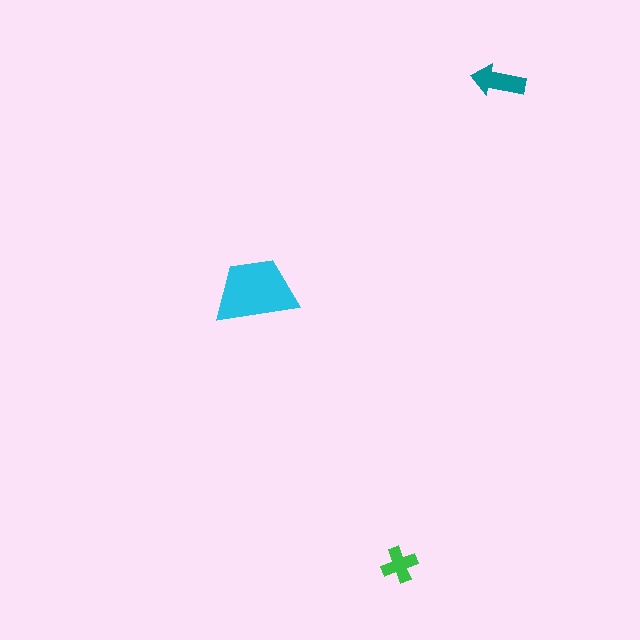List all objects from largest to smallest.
The cyan trapezoid, the teal arrow, the green cross.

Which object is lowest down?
The green cross is bottommost.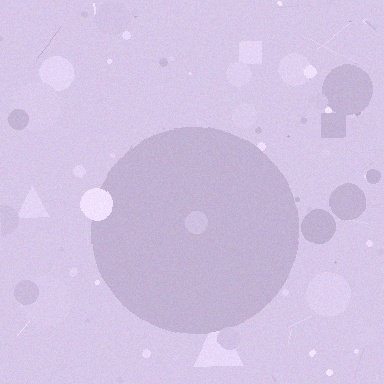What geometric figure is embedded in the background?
A circle is embedded in the background.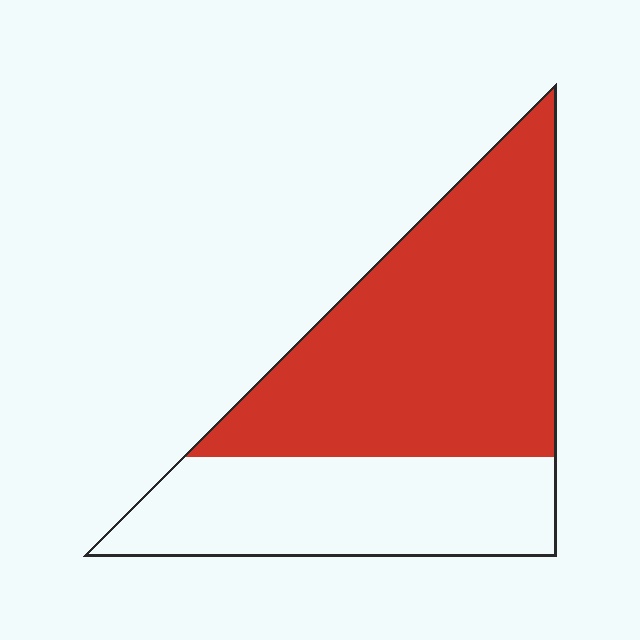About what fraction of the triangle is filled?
About five eighths (5/8).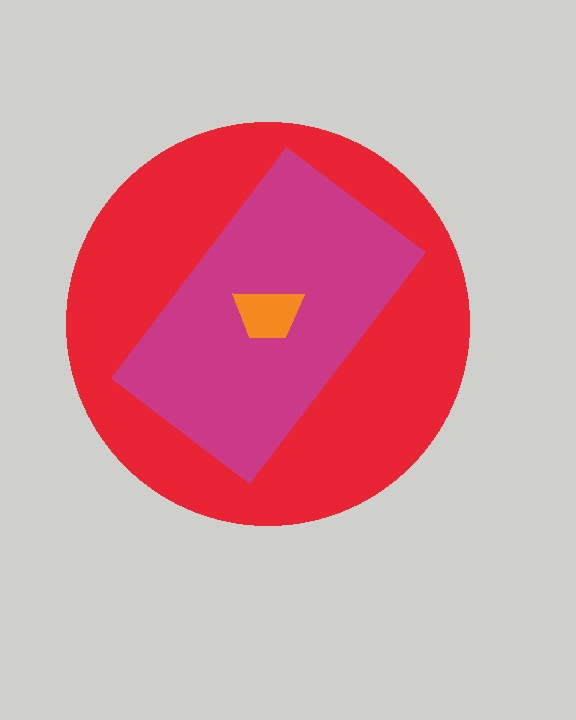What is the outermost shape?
The red circle.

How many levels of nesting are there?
3.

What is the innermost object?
The orange trapezoid.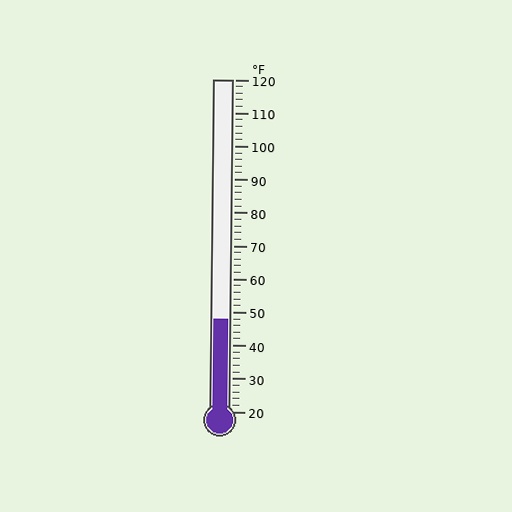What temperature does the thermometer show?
The thermometer shows approximately 48°F.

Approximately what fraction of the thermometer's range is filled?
The thermometer is filled to approximately 30% of its range.